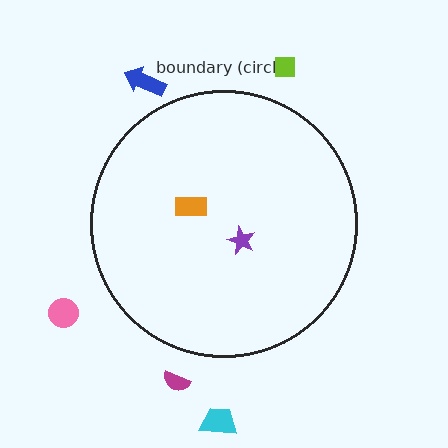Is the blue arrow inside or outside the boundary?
Outside.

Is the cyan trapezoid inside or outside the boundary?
Outside.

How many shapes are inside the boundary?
2 inside, 5 outside.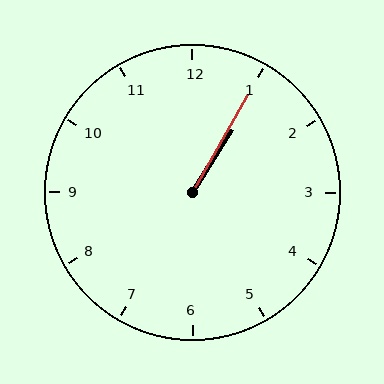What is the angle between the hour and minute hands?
Approximately 2 degrees.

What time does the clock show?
1:05.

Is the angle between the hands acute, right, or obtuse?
It is acute.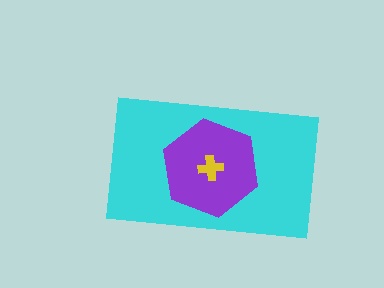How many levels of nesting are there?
3.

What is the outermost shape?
The cyan rectangle.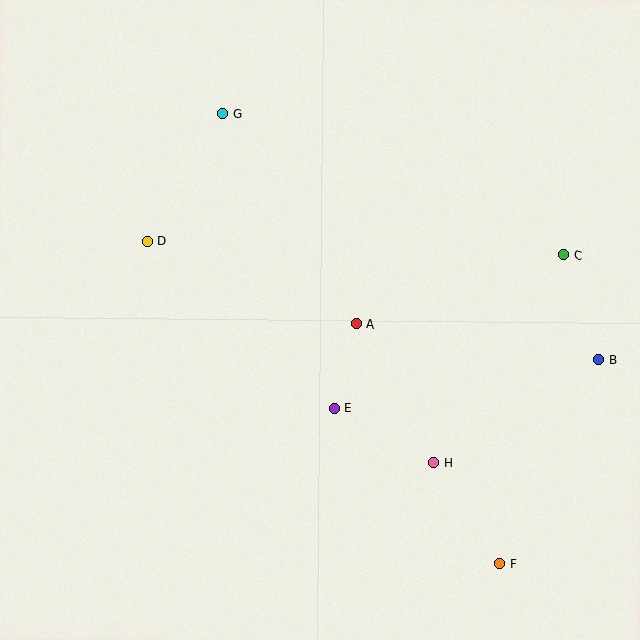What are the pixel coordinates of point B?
Point B is at (598, 359).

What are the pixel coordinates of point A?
Point A is at (356, 324).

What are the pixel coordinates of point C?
Point C is at (563, 255).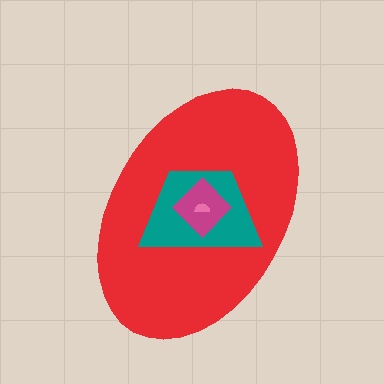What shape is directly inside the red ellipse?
The teal trapezoid.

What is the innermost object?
The pink semicircle.